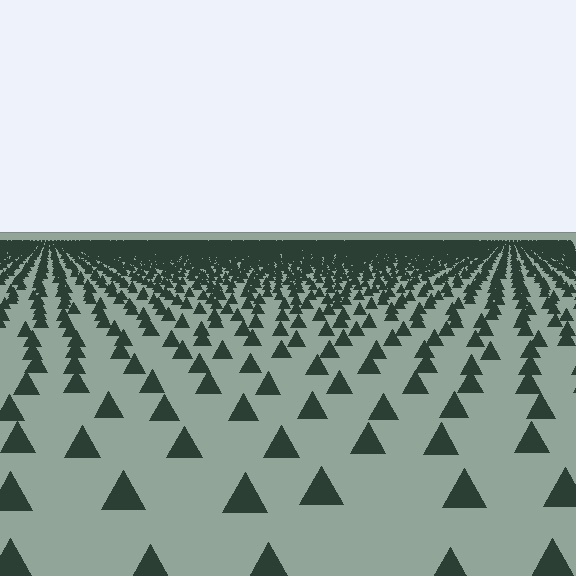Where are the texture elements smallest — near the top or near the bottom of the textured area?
Near the top.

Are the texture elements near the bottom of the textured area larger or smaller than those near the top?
Larger. Near the bottom, elements are closer to the viewer and appear at a bigger on-screen size.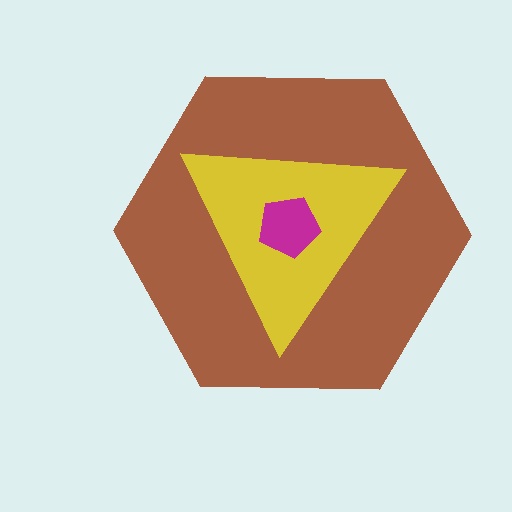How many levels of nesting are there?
3.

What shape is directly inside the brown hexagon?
The yellow triangle.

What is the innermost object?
The magenta pentagon.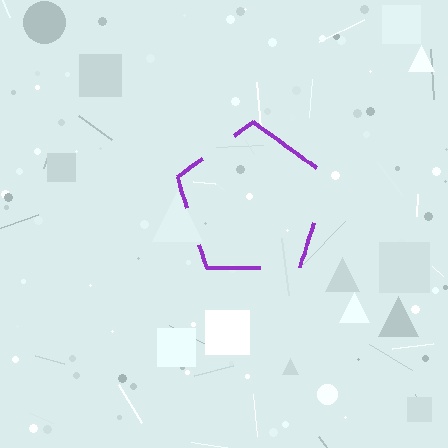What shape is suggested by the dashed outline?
The dashed outline suggests a pentagon.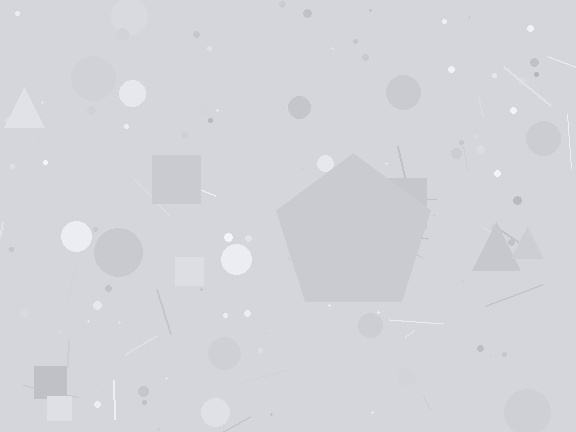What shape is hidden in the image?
A pentagon is hidden in the image.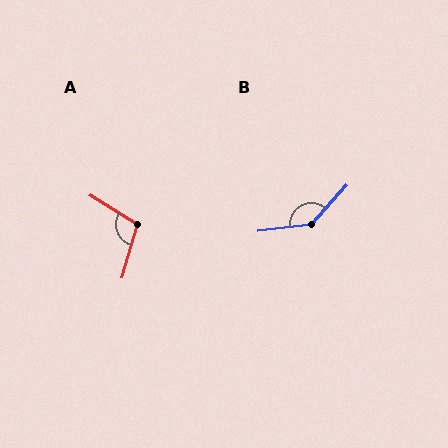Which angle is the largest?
B, at approximately 139 degrees.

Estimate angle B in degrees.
Approximately 139 degrees.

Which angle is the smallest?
A, at approximately 106 degrees.